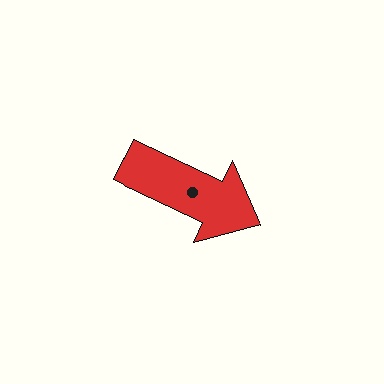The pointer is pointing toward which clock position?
Roughly 4 o'clock.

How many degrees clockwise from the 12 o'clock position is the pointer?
Approximately 115 degrees.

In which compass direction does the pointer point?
Southeast.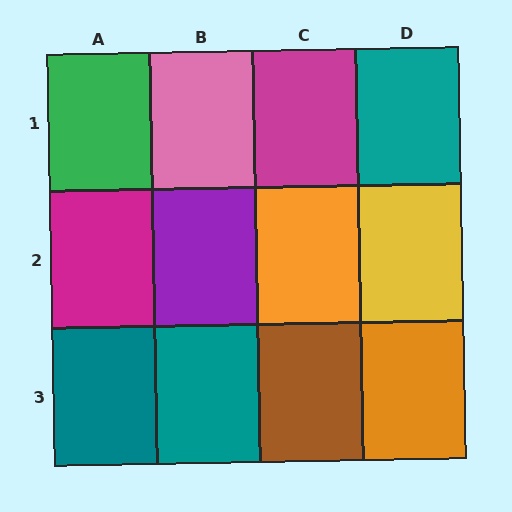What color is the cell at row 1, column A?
Green.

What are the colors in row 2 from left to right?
Magenta, purple, orange, yellow.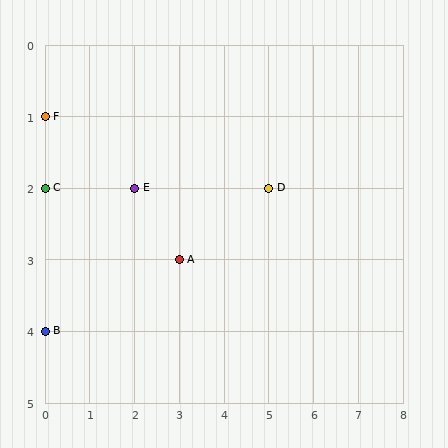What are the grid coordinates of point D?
Point D is at grid coordinates (5, 2).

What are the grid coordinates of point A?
Point A is at grid coordinates (3, 3).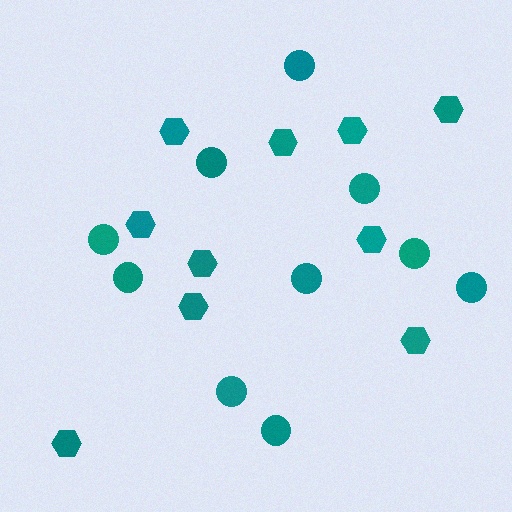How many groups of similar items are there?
There are 2 groups: one group of hexagons (10) and one group of circles (10).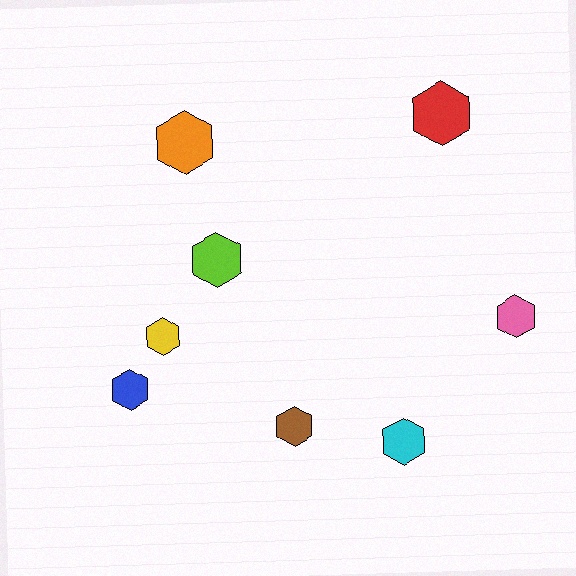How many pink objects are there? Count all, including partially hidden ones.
There is 1 pink object.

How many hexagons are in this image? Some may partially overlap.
There are 8 hexagons.